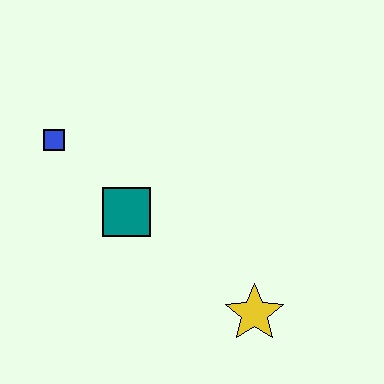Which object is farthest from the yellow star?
The blue square is farthest from the yellow star.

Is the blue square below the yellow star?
No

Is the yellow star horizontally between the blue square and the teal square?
No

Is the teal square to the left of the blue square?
No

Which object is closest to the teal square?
The blue square is closest to the teal square.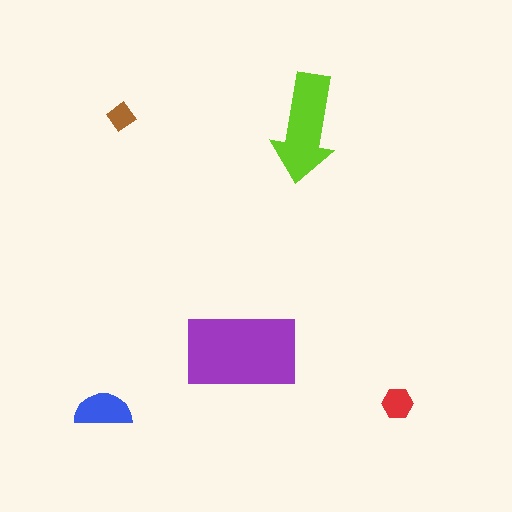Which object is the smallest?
The brown diamond.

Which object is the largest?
The purple rectangle.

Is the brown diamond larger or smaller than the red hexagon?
Smaller.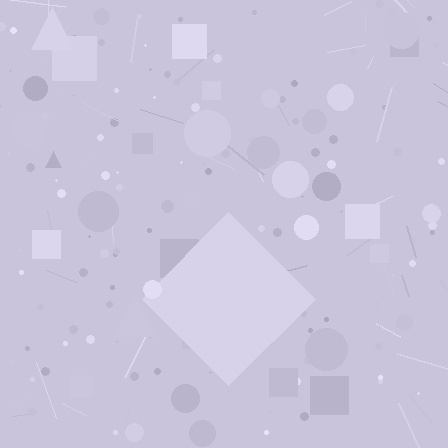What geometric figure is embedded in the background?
A diamond is embedded in the background.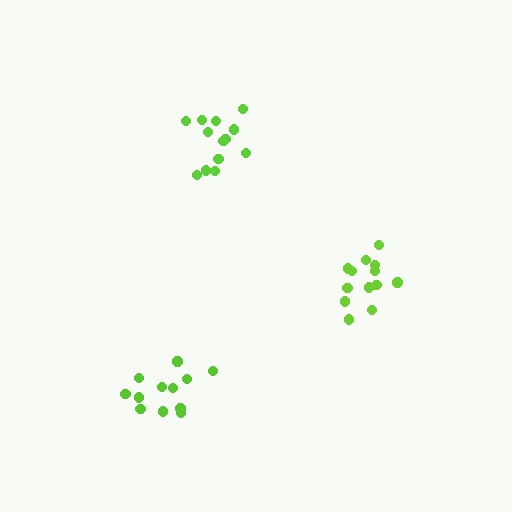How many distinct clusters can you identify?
There are 3 distinct clusters.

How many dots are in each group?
Group 1: 13 dots, Group 2: 12 dots, Group 3: 13 dots (38 total).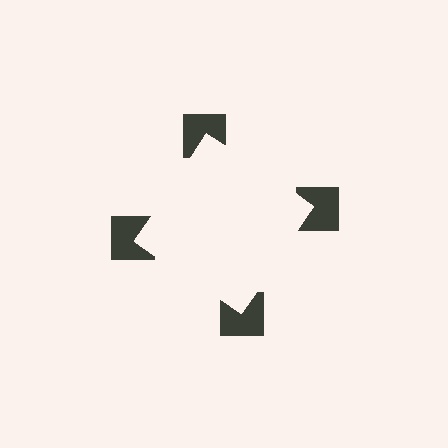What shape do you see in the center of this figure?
An illusory square — its edges are inferred from the aligned wedge cuts in the notched squares, not physically drawn.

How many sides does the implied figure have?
4 sides.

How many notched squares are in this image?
There are 4 — one at each vertex of the illusory square.